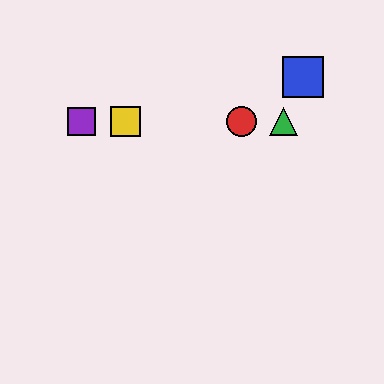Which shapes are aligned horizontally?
The red circle, the green triangle, the yellow square, the purple square are aligned horizontally.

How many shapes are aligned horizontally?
4 shapes (the red circle, the green triangle, the yellow square, the purple square) are aligned horizontally.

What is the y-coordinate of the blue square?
The blue square is at y≈77.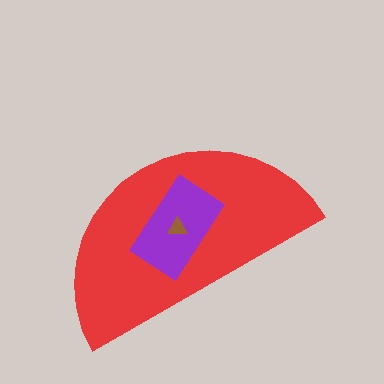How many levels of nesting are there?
3.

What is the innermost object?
The brown triangle.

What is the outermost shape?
The red semicircle.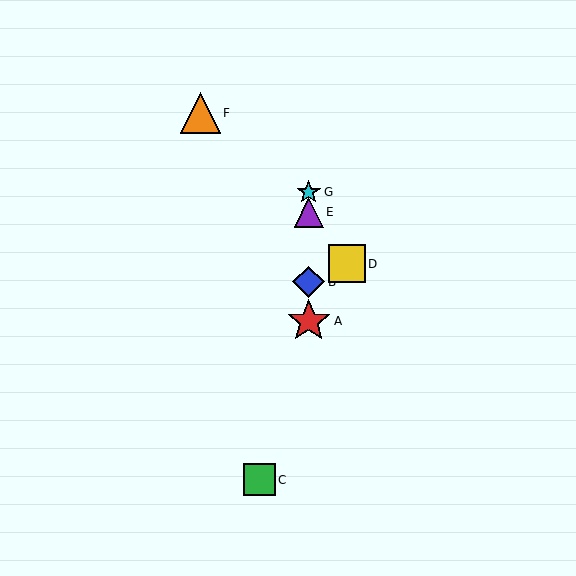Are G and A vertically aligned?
Yes, both are at x≈309.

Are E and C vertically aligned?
No, E is at x≈309 and C is at x≈259.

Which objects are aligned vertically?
Objects A, B, E, G are aligned vertically.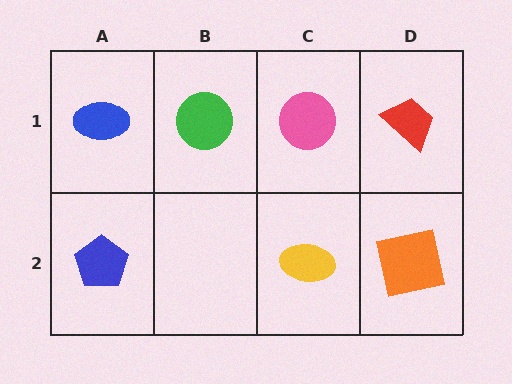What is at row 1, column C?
A pink circle.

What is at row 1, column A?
A blue ellipse.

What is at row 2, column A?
A blue pentagon.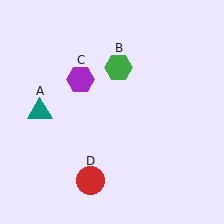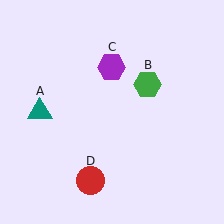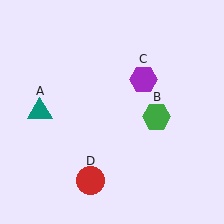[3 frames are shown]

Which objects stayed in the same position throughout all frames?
Teal triangle (object A) and red circle (object D) remained stationary.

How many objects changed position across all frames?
2 objects changed position: green hexagon (object B), purple hexagon (object C).